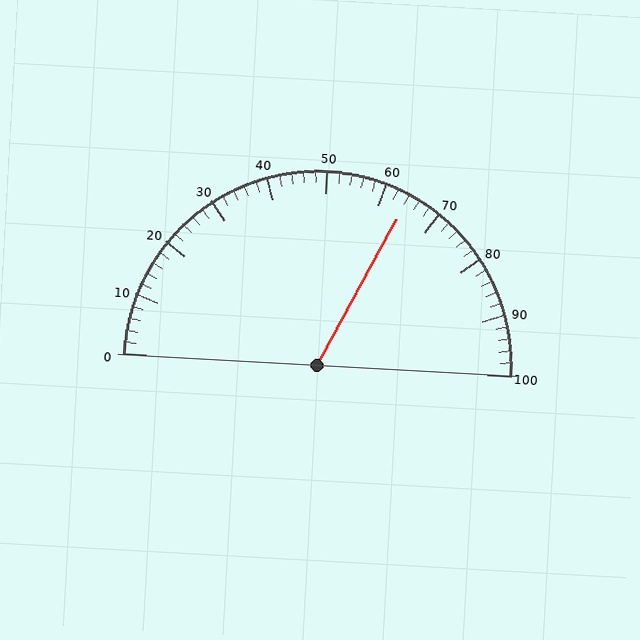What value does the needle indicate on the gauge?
The needle indicates approximately 64.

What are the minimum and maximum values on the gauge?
The gauge ranges from 0 to 100.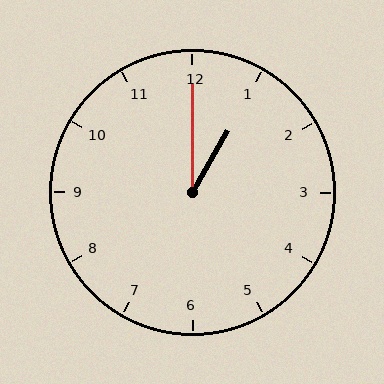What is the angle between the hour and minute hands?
Approximately 30 degrees.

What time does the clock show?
1:00.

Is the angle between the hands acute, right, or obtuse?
It is acute.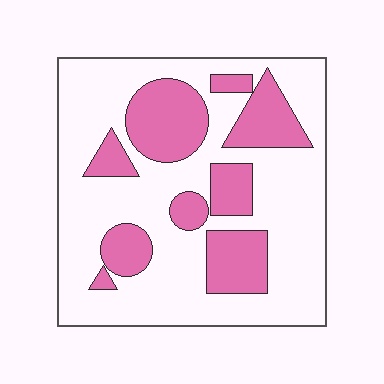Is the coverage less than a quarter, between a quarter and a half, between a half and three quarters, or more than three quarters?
Between a quarter and a half.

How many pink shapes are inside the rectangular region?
9.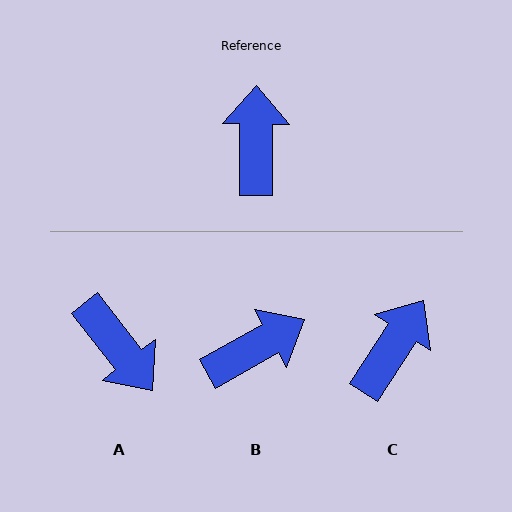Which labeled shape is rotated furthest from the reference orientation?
A, about 142 degrees away.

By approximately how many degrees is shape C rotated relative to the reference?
Approximately 33 degrees clockwise.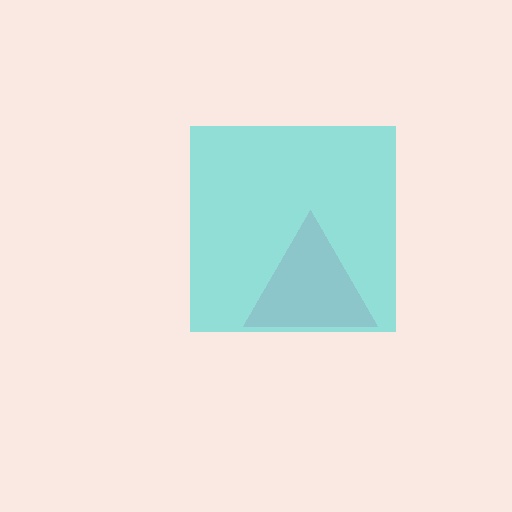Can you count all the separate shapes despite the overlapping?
Yes, there are 2 separate shapes.